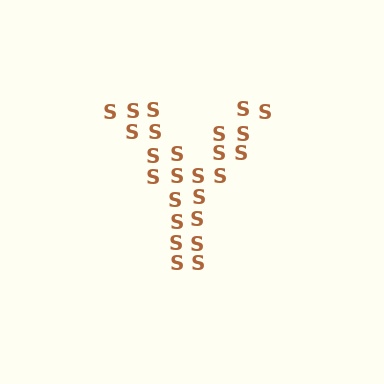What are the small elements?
The small elements are letter S's.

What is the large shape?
The large shape is the letter Y.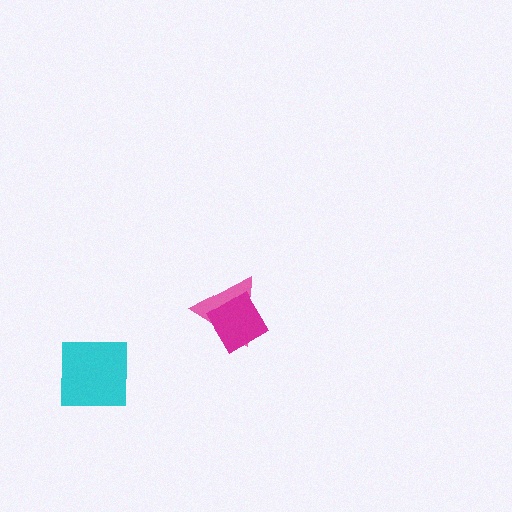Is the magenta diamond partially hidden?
No, no other shape covers it.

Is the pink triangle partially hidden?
Yes, it is partially covered by another shape.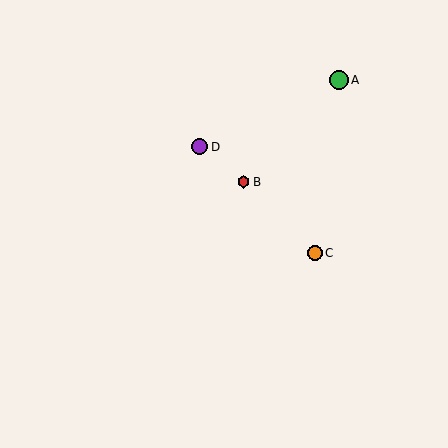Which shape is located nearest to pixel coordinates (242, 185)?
The red hexagon (labeled B) at (243, 182) is nearest to that location.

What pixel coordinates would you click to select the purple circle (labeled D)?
Click at (199, 147) to select the purple circle D.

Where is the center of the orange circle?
The center of the orange circle is at (315, 253).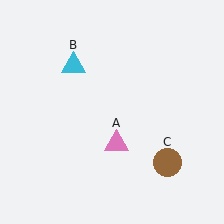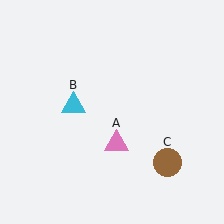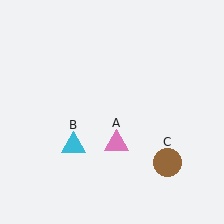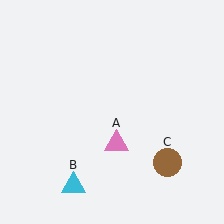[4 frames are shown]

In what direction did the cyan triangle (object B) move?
The cyan triangle (object B) moved down.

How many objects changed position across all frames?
1 object changed position: cyan triangle (object B).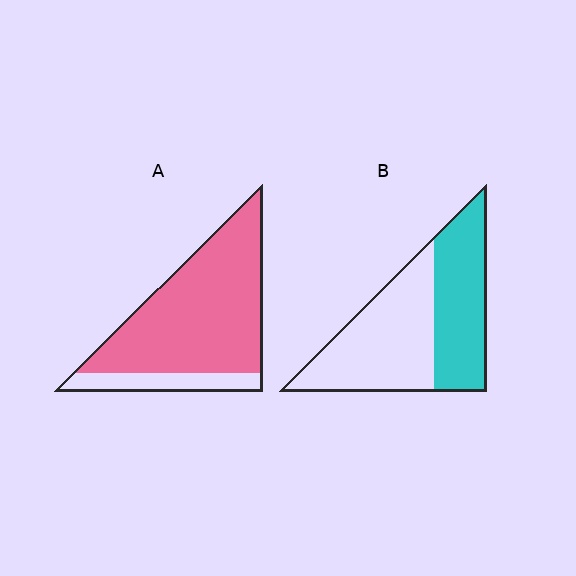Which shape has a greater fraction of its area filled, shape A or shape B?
Shape A.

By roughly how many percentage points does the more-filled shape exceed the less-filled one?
By roughly 40 percentage points (A over B).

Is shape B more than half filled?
No.